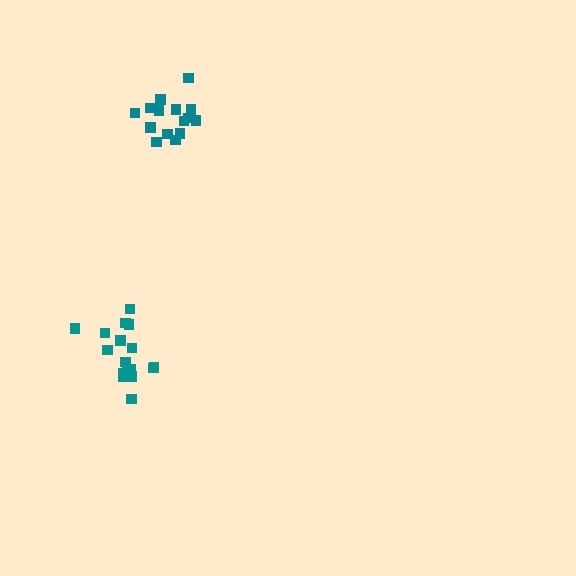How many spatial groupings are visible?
There are 2 spatial groupings.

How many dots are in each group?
Group 1: 17 dots, Group 2: 15 dots (32 total).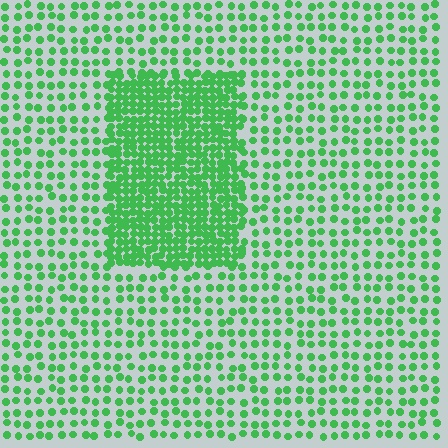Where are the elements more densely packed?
The elements are more densely packed inside the rectangle boundary.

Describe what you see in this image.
The image contains small green elements arranged at two different densities. A rectangle-shaped region is visible where the elements are more densely packed than the surrounding area.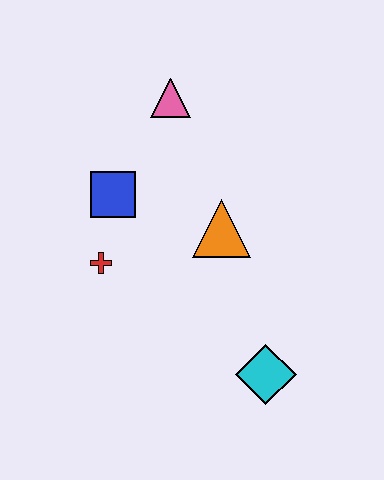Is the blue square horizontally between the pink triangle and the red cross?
Yes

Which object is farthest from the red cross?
The cyan diamond is farthest from the red cross.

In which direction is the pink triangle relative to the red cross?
The pink triangle is above the red cross.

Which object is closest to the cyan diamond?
The orange triangle is closest to the cyan diamond.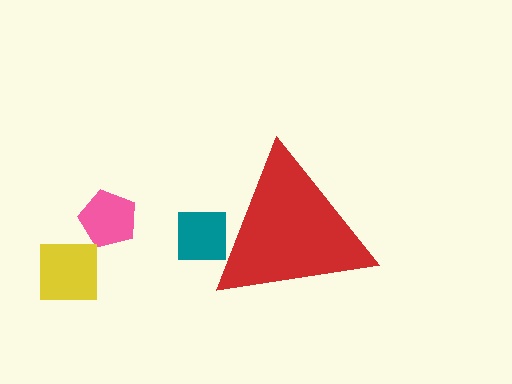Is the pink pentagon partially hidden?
No, the pink pentagon is fully visible.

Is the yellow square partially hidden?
No, the yellow square is fully visible.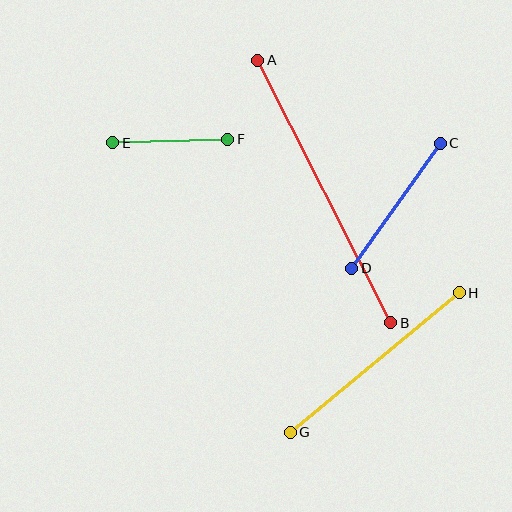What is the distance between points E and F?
The distance is approximately 115 pixels.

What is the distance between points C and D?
The distance is approximately 153 pixels.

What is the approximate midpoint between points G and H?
The midpoint is at approximately (375, 362) pixels.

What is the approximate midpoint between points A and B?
The midpoint is at approximately (324, 191) pixels.